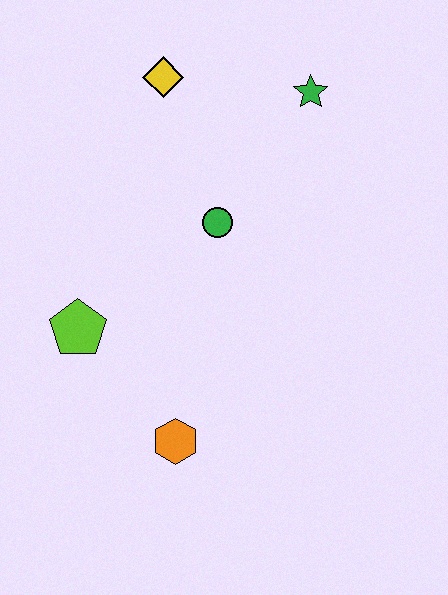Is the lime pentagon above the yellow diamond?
No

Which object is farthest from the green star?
The orange hexagon is farthest from the green star.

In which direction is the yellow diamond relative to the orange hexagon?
The yellow diamond is above the orange hexagon.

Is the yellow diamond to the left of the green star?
Yes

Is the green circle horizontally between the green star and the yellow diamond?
Yes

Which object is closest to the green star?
The yellow diamond is closest to the green star.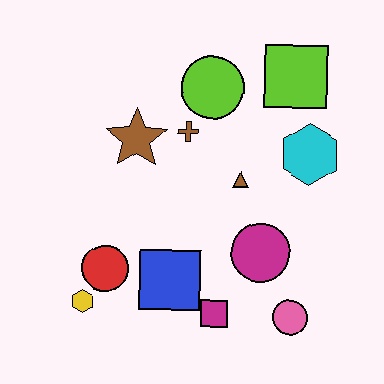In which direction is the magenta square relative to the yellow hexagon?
The magenta square is to the right of the yellow hexagon.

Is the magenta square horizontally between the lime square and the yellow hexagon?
Yes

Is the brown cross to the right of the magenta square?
No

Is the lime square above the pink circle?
Yes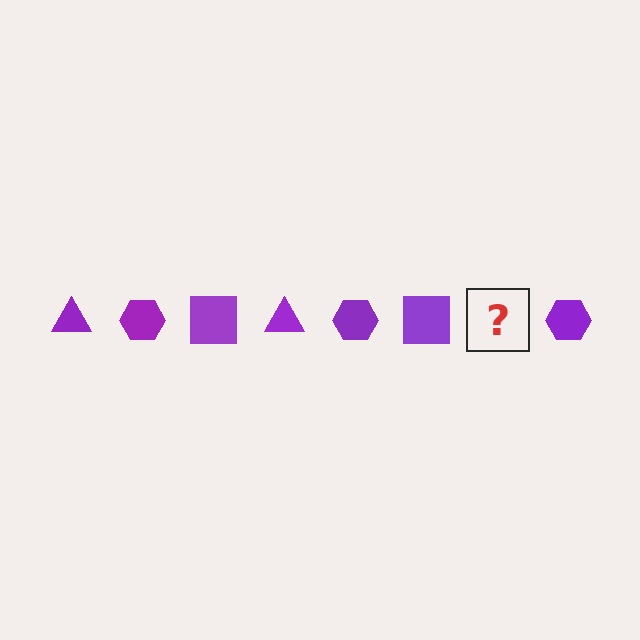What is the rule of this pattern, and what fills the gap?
The rule is that the pattern cycles through triangle, hexagon, square shapes in purple. The gap should be filled with a purple triangle.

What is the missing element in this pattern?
The missing element is a purple triangle.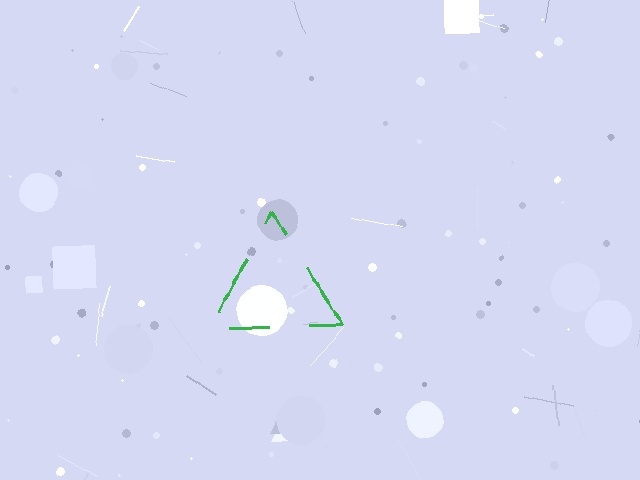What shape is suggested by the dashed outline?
The dashed outline suggests a triangle.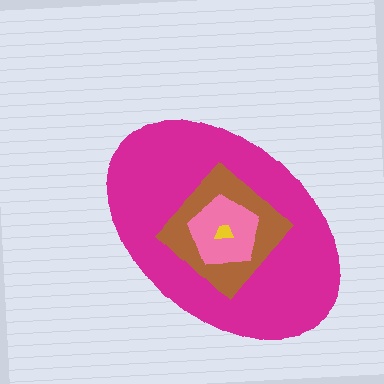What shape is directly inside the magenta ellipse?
The brown diamond.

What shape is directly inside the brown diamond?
The pink pentagon.